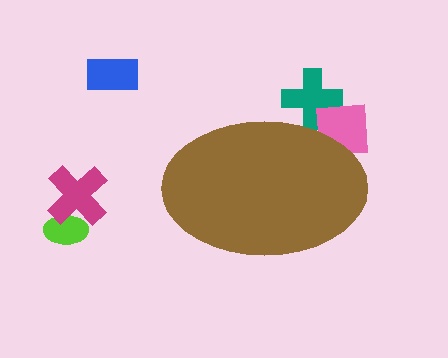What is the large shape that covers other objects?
A brown ellipse.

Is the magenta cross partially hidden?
No, the magenta cross is fully visible.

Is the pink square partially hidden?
Yes, the pink square is partially hidden behind the brown ellipse.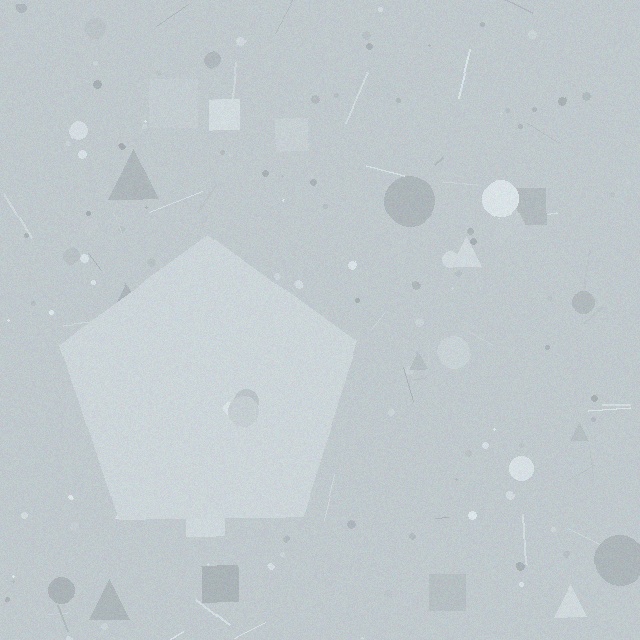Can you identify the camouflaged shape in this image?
The camouflaged shape is a pentagon.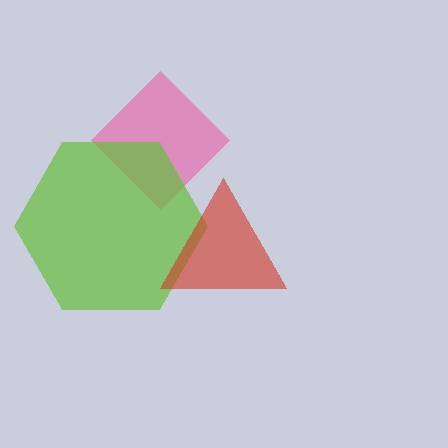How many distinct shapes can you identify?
There are 3 distinct shapes: a pink diamond, a lime hexagon, a red triangle.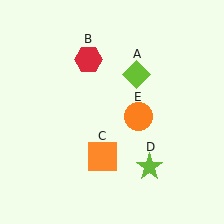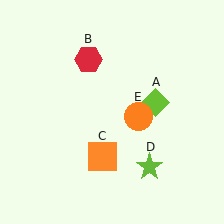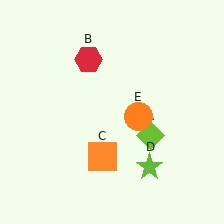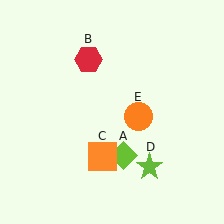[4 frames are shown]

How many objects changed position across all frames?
1 object changed position: lime diamond (object A).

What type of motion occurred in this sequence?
The lime diamond (object A) rotated clockwise around the center of the scene.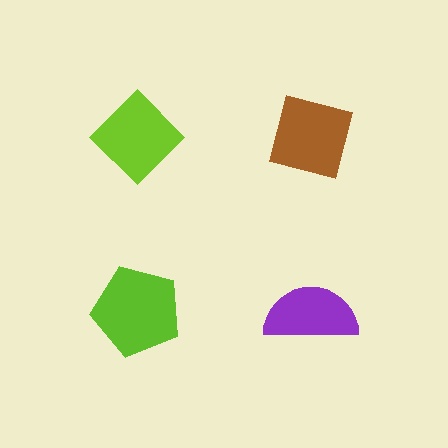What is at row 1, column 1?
A lime diamond.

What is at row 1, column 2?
A brown square.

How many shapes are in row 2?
2 shapes.